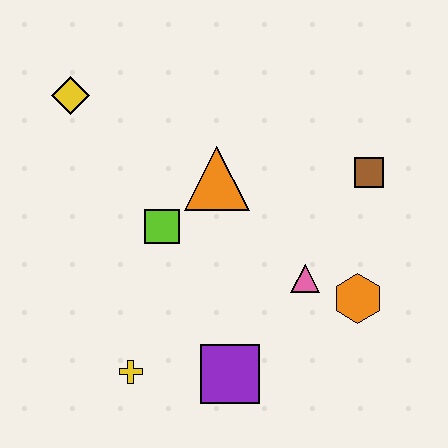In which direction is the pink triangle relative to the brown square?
The pink triangle is below the brown square.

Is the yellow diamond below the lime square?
No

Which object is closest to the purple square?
The yellow cross is closest to the purple square.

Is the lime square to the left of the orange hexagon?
Yes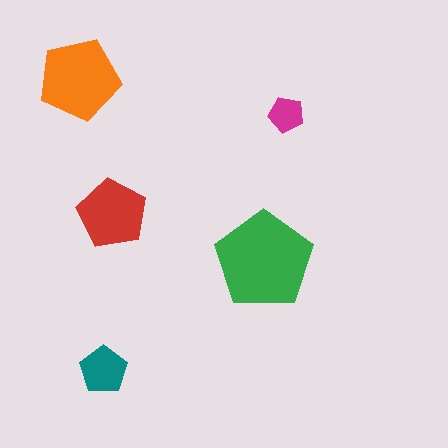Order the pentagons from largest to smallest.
the green one, the orange one, the red one, the teal one, the magenta one.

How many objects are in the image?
There are 5 objects in the image.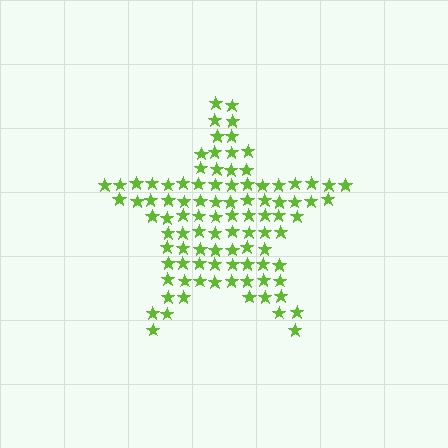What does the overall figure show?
The overall figure shows a star.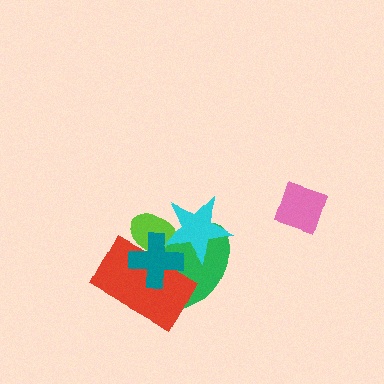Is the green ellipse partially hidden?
Yes, it is partially covered by another shape.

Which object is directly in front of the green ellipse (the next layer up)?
The red rectangle is directly in front of the green ellipse.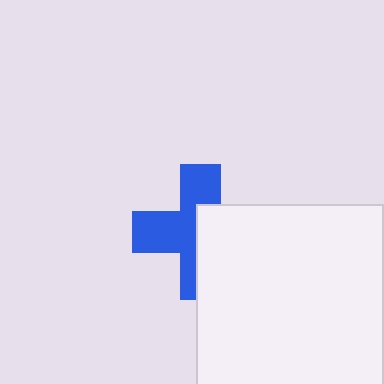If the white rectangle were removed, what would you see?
You would see the complete blue cross.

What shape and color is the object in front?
The object in front is a white rectangle.